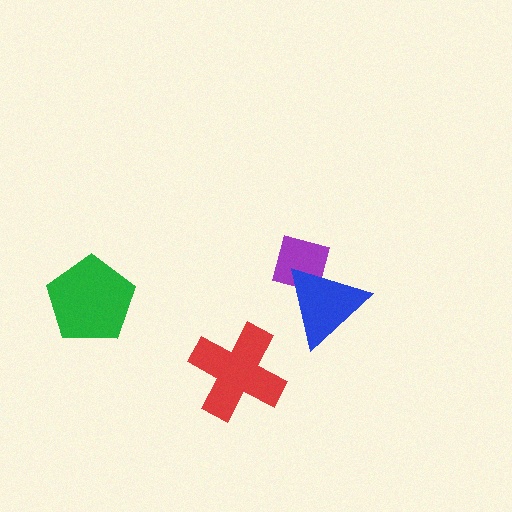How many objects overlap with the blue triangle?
1 object overlaps with the blue triangle.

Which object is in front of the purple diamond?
The blue triangle is in front of the purple diamond.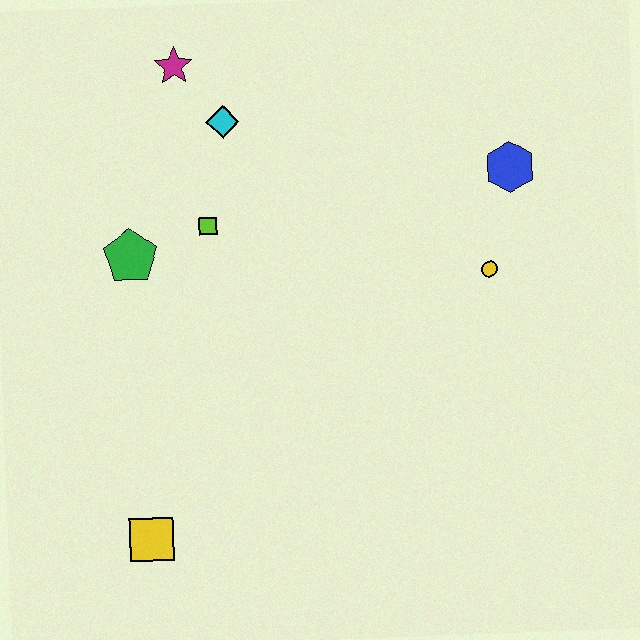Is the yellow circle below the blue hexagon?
Yes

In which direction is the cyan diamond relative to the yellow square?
The cyan diamond is above the yellow square.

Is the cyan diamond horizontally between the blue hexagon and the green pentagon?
Yes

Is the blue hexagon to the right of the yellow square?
Yes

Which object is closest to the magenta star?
The cyan diamond is closest to the magenta star.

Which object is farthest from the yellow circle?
The yellow square is farthest from the yellow circle.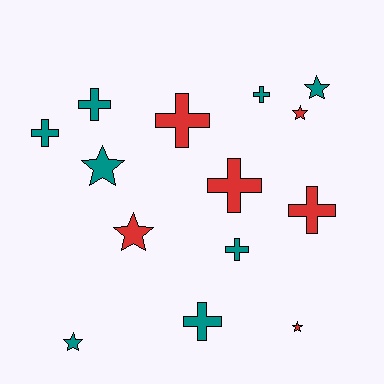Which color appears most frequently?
Teal, with 8 objects.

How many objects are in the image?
There are 14 objects.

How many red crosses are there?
There are 3 red crosses.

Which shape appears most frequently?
Cross, with 8 objects.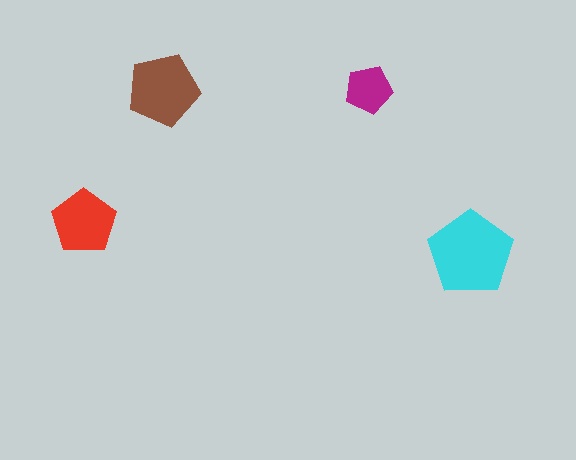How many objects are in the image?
There are 4 objects in the image.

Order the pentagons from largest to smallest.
the cyan one, the brown one, the red one, the magenta one.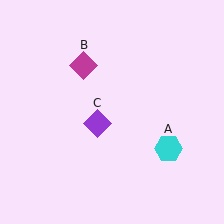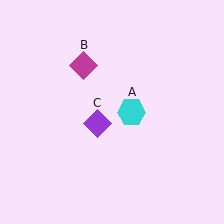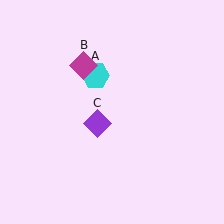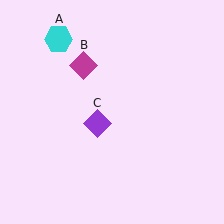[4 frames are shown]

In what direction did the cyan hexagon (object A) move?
The cyan hexagon (object A) moved up and to the left.